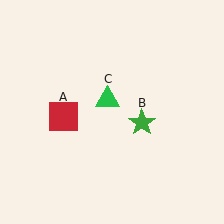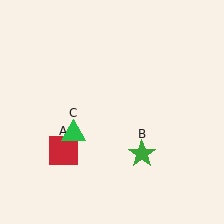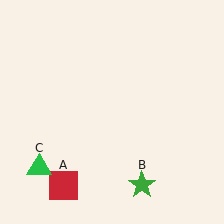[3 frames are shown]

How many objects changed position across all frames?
3 objects changed position: red square (object A), green star (object B), green triangle (object C).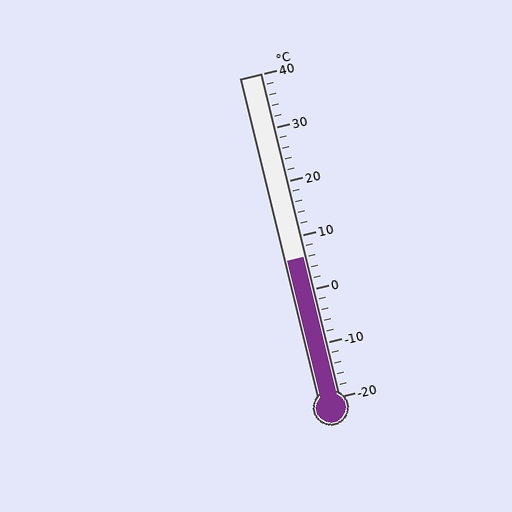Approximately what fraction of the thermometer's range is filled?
The thermometer is filled to approximately 45% of its range.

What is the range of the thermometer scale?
The thermometer scale ranges from -20°C to 40°C.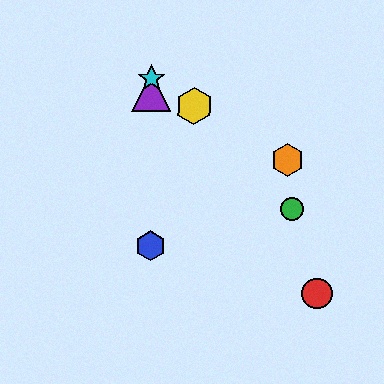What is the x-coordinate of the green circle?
The green circle is at x≈292.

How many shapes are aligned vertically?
3 shapes (the blue hexagon, the purple triangle, the cyan star) are aligned vertically.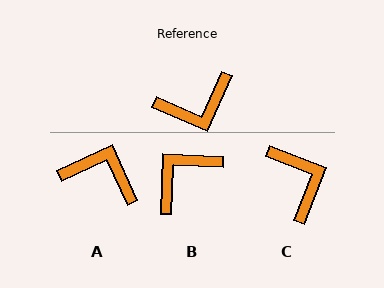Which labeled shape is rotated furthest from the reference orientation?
B, about 159 degrees away.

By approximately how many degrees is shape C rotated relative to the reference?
Approximately 92 degrees counter-clockwise.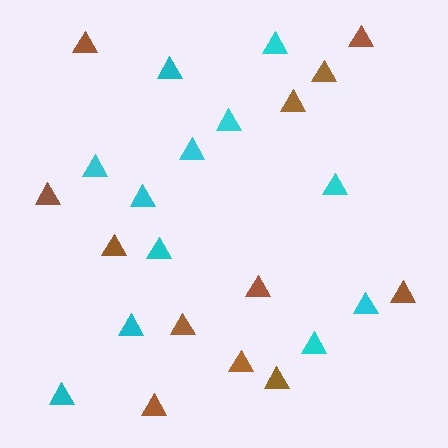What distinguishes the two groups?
There are 2 groups: one group of cyan triangles (12) and one group of brown triangles (12).